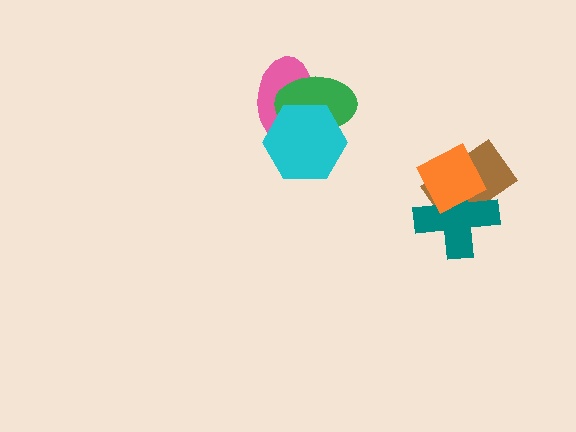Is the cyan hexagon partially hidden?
No, no other shape covers it.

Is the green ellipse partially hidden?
Yes, it is partially covered by another shape.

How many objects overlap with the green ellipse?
2 objects overlap with the green ellipse.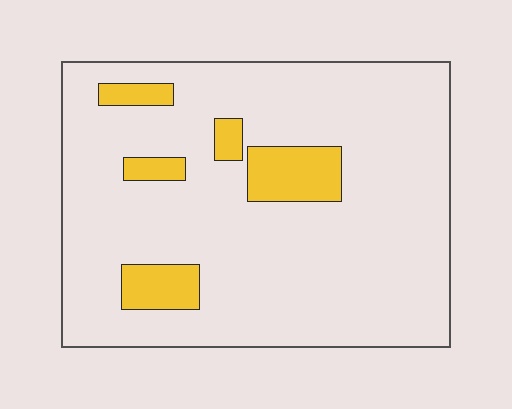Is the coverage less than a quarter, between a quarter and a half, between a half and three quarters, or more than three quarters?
Less than a quarter.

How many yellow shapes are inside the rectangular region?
5.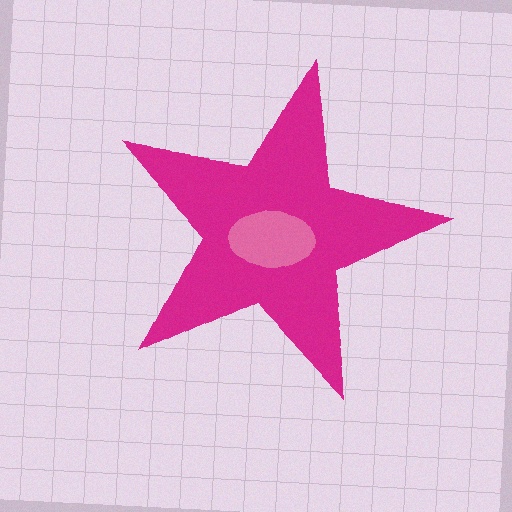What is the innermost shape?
The pink ellipse.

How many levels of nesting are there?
2.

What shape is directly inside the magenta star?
The pink ellipse.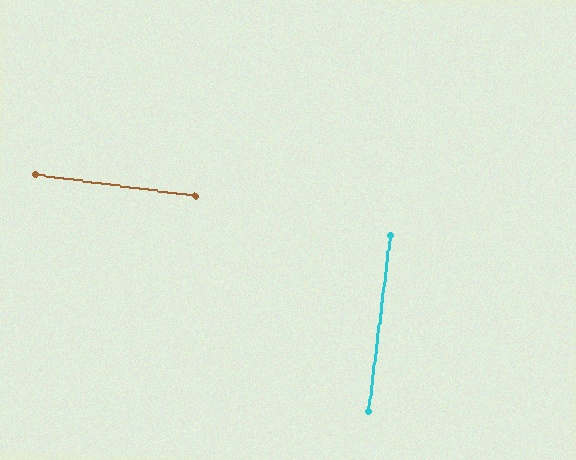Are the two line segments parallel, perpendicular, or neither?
Perpendicular — they meet at approximately 90°.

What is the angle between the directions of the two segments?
Approximately 90 degrees.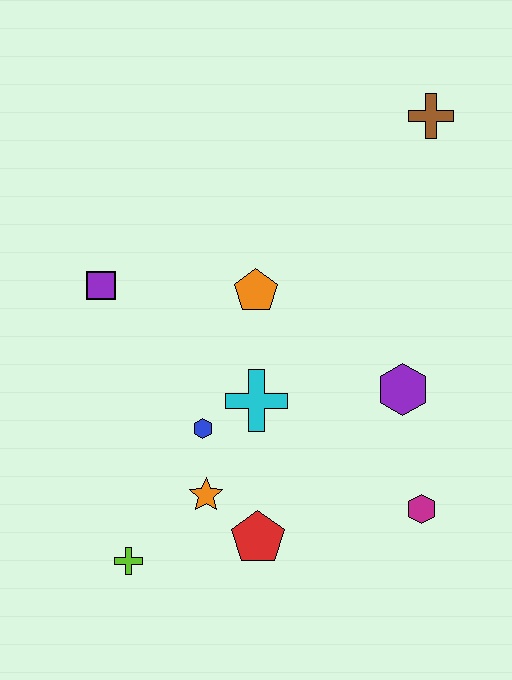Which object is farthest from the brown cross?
The lime cross is farthest from the brown cross.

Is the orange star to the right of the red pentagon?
No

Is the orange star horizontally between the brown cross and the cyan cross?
No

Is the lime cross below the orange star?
Yes